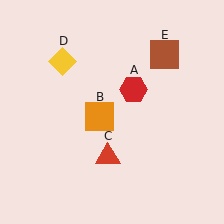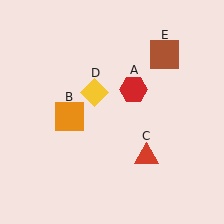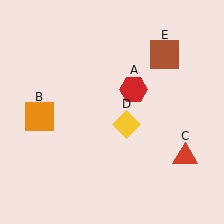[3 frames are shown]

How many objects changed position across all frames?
3 objects changed position: orange square (object B), red triangle (object C), yellow diamond (object D).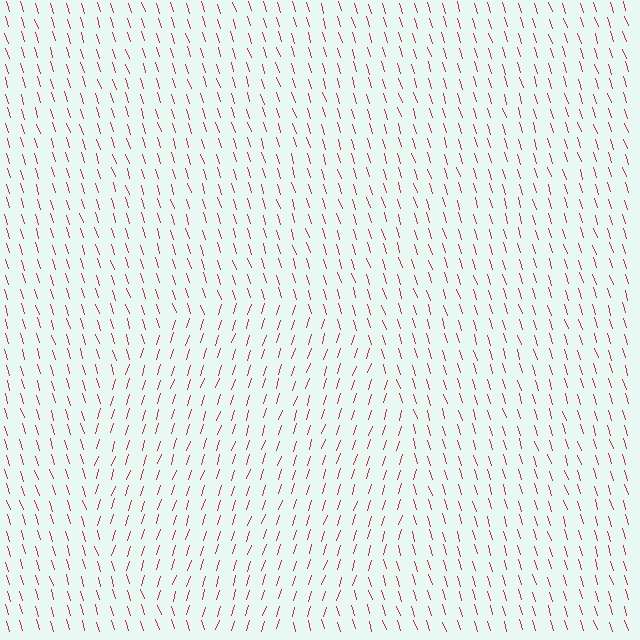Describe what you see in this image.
The image is filled with small red line segments. A circle region in the image has lines oriented differently from the surrounding lines, creating a visible texture boundary.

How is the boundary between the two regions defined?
The boundary is defined purely by a change in line orientation (approximately 36 degrees difference). All lines are the same color and thickness.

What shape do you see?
I see a circle.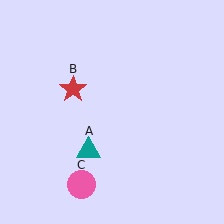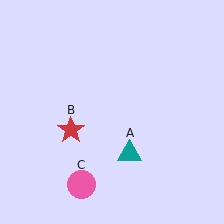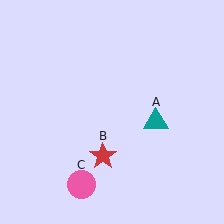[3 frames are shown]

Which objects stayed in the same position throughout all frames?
Pink circle (object C) remained stationary.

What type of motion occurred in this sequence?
The teal triangle (object A), red star (object B) rotated counterclockwise around the center of the scene.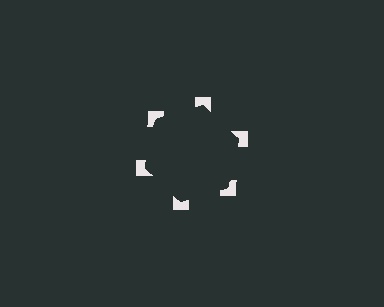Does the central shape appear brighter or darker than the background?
It typically appears slightly darker than the background, even though no actual brightness change is drawn.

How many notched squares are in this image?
There are 6 — one at each vertex of the illusory hexagon.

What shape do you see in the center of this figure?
An illusory hexagon — its edges are inferred from the aligned wedge cuts in the notched squares, not physically drawn.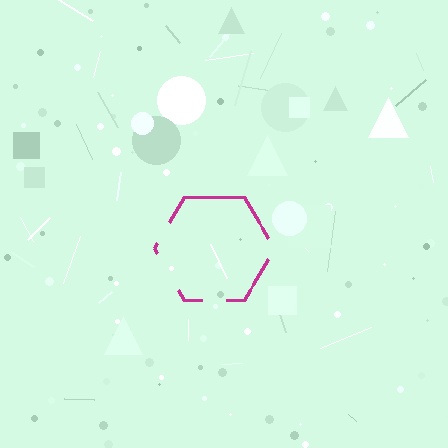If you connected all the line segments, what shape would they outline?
They would outline a hexagon.